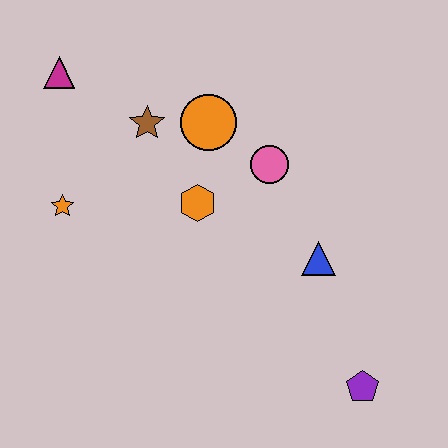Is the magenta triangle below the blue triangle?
No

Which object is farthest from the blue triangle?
The magenta triangle is farthest from the blue triangle.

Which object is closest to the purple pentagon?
The blue triangle is closest to the purple pentagon.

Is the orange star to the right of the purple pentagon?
No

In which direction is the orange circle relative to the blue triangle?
The orange circle is above the blue triangle.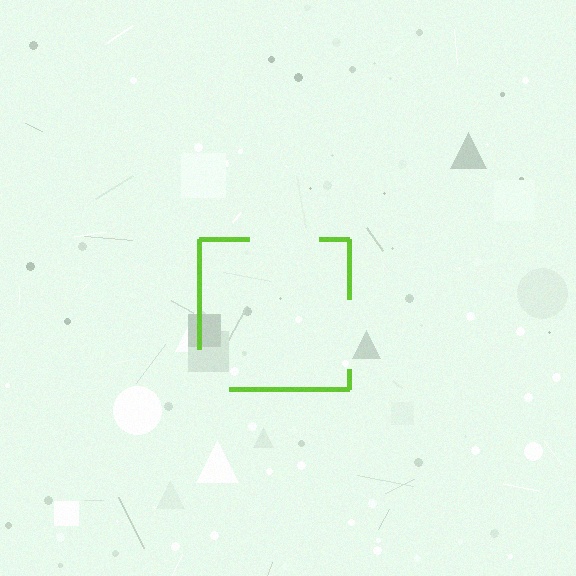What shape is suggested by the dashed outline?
The dashed outline suggests a square.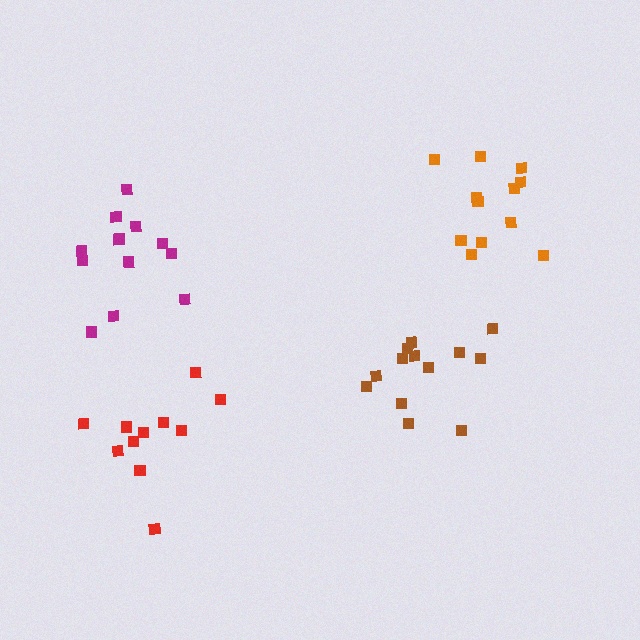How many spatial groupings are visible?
There are 4 spatial groupings.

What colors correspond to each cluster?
The clusters are colored: orange, red, brown, magenta.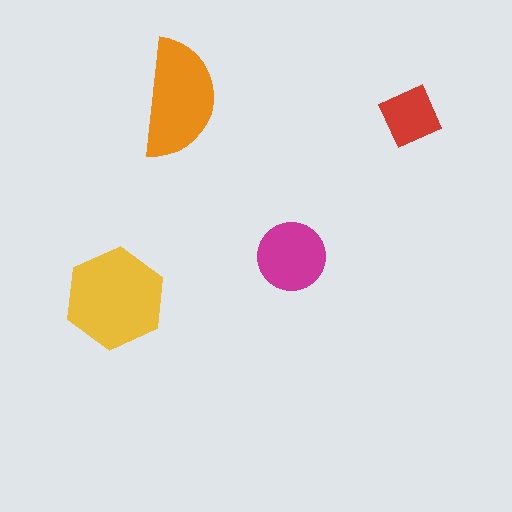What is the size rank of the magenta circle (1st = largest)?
3rd.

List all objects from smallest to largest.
The red square, the magenta circle, the orange semicircle, the yellow hexagon.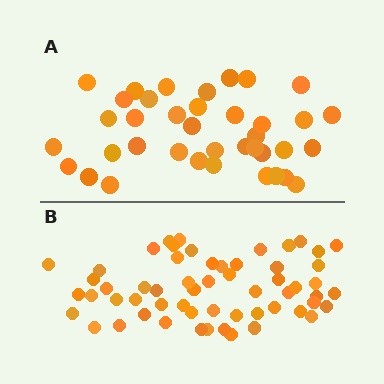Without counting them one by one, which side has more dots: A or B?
Region B (the bottom region) has more dots.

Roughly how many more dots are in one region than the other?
Region B has approximately 20 more dots than region A.